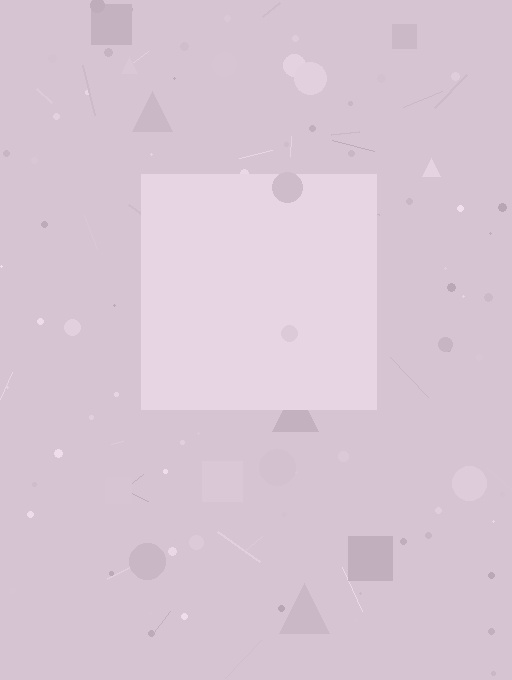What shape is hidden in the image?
A square is hidden in the image.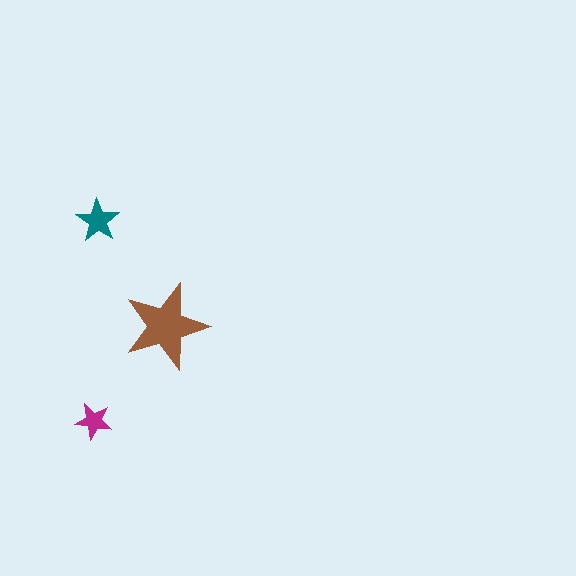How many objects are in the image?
There are 3 objects in the image.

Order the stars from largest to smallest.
the brown one, the teal one, the magenta one.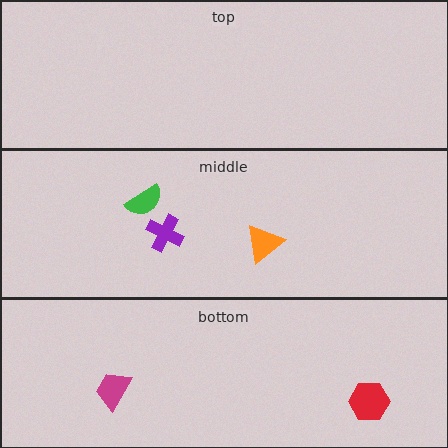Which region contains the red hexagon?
The bottom region.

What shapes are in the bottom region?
The magenta trapezoid, the red hexagon.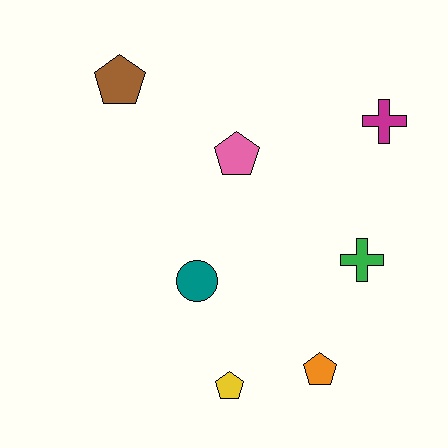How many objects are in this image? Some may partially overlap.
There are 7 objects.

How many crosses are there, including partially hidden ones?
There are 2 crosses.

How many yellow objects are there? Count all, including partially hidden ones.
There is 1 yellow object.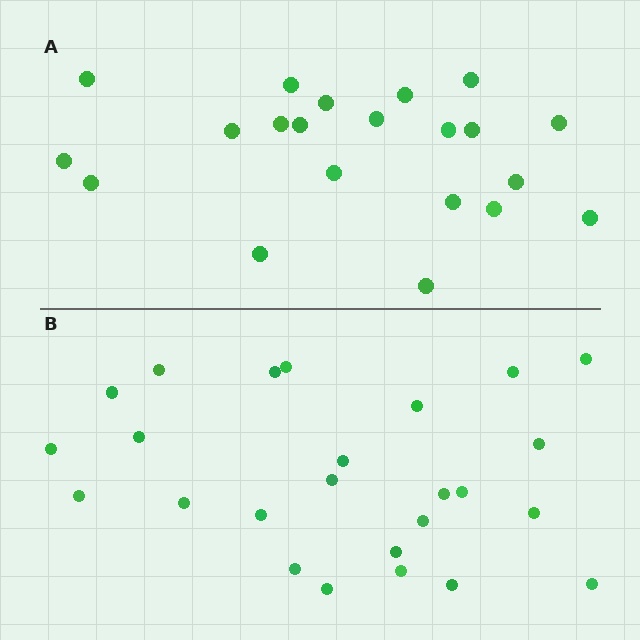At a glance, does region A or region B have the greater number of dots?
Region B (the bottom region) has more dots.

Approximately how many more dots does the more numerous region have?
Region B has about 4 more dots than region A.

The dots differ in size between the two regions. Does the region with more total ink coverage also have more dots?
No. Region A has more total ink coverage because its dots are larger, but region B actually contains more individual dots. Total area can be misleading — the number of items is what matters here.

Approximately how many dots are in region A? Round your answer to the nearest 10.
About 20 dots. (The exact count is 21, which rounds to 20.)